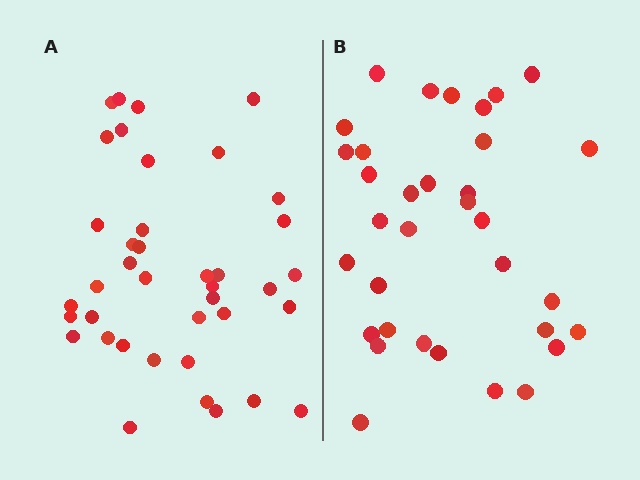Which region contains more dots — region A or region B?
Region A (the left region) has more dots.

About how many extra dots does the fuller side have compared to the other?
Region A has about 5 more dots than region B.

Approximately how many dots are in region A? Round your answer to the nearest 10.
About 40 dots. (The exact count is 39, which rounds to 40.)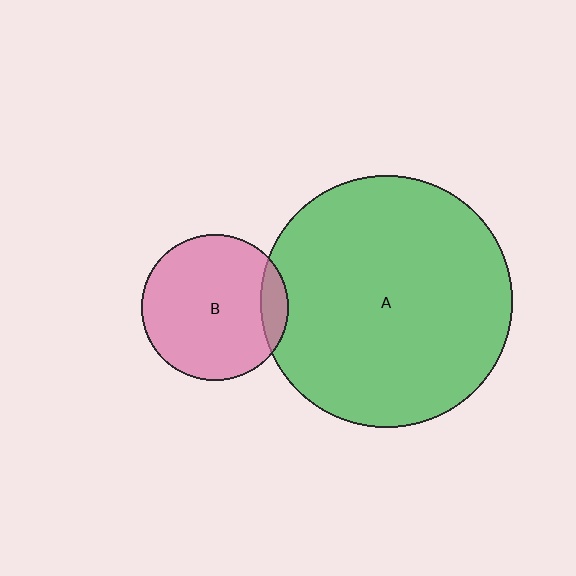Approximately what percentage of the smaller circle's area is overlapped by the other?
Approximately 10%.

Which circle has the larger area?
Circle A (green).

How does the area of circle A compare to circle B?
Approximately 3.0 times.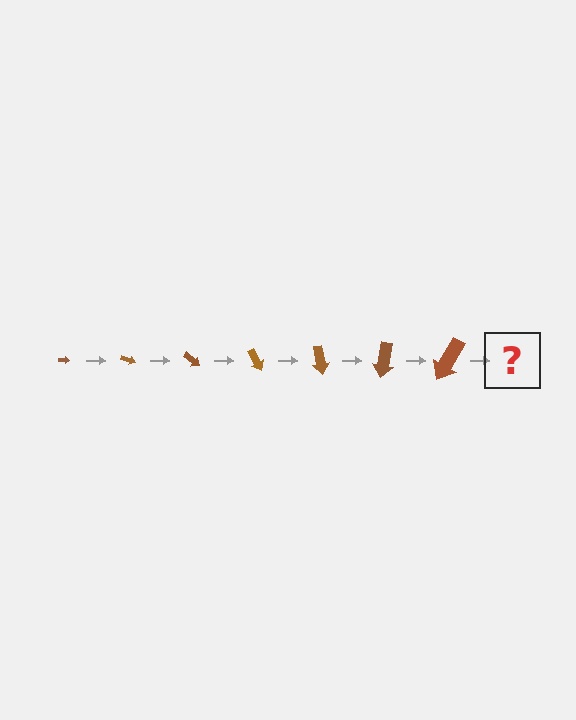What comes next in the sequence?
The next element should be an arrow, larger than the previous one and rotated 140 degrees from the start.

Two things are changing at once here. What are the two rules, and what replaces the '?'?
The two rules are that the arrow grows larger each step and it rotates 20 degrees each step. The '?' should be an arrow, larger than the previous one and rotated 140 degrees from the start.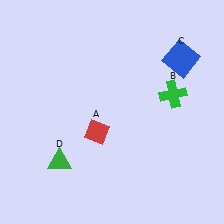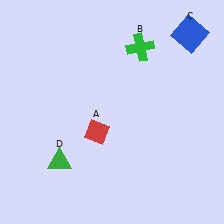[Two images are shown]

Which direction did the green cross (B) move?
The green cross (B) moved up.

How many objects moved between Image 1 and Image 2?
2 objects moved between the two images.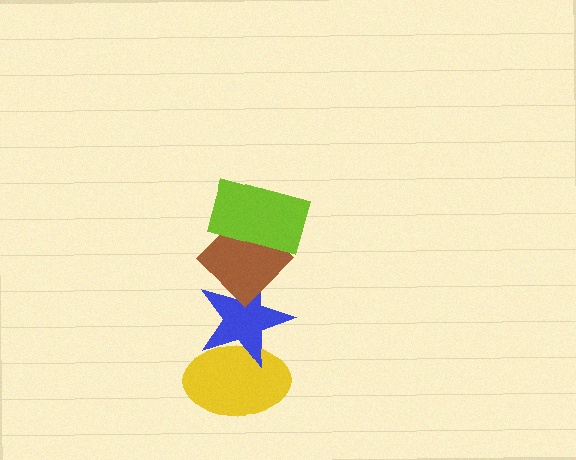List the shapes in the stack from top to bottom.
From top to bottom: the lime rectangle, the brown diamond, the blue star, the yellow ellipse.